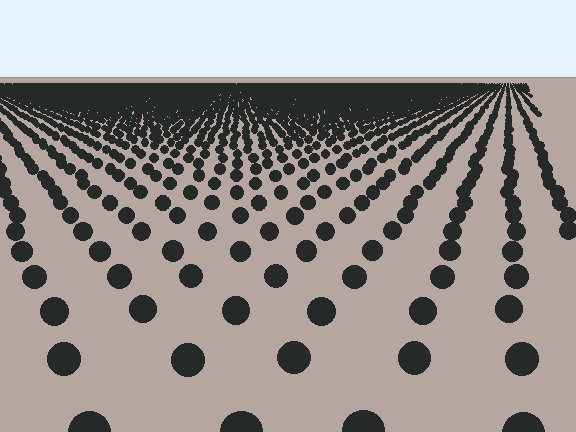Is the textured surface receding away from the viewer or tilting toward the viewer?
The surface is receding away from the viewer. Texture elements get smaller and denser toward the top.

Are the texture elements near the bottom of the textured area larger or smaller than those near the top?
Larger. Near the bottom, elements are closer to the viewer and appear at a bigger on-screen size.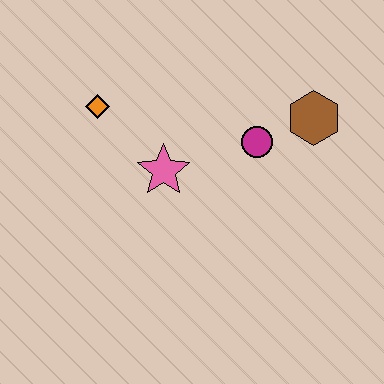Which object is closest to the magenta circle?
The brown hexagon is closest to the magenta circle.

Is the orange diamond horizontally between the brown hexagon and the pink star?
No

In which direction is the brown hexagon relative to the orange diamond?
The brown hexagon is to the right of the orange diamond.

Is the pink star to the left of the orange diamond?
No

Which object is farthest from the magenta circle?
The orange diamond is farthest from the magenta circle.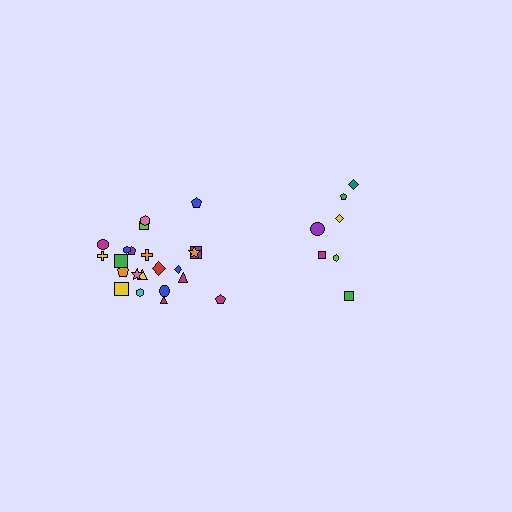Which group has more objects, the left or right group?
The left group.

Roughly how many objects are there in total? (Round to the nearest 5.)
Roughly 30 objects in total.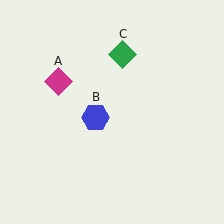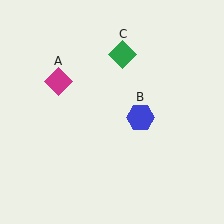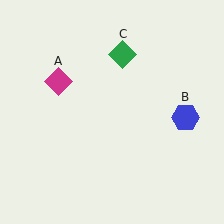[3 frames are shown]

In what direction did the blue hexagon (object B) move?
The blue hexagon (object B) moved right.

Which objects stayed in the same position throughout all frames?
Magenta diamond (object A) and green diamond (object C) remained stationary.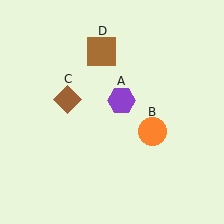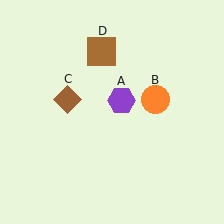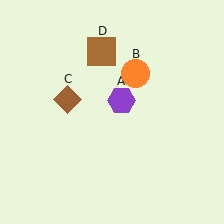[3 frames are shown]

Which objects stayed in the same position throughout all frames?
Purple hexagon (object A) and brown diamond (object C) and brown square (object D) remained stationary.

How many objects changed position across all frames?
1 object changed position: orange circle (object B).